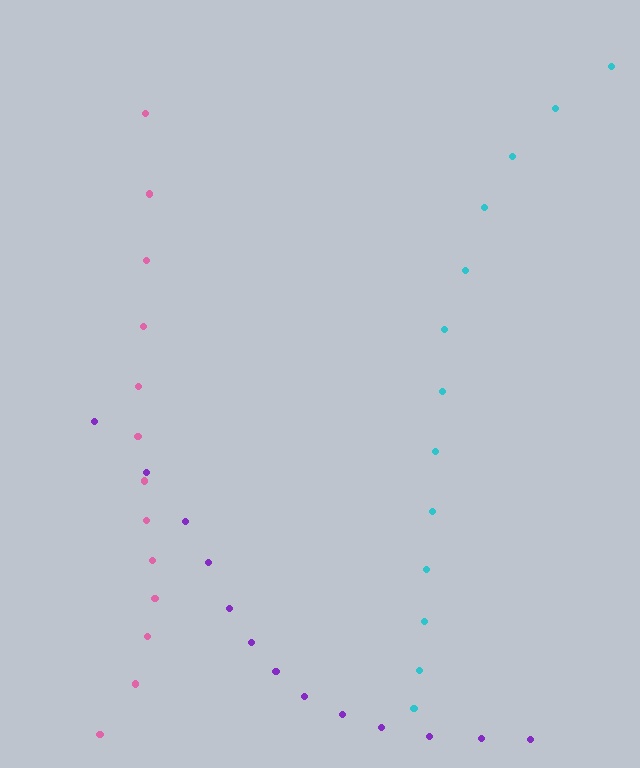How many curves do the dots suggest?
There are 3 distinct paths.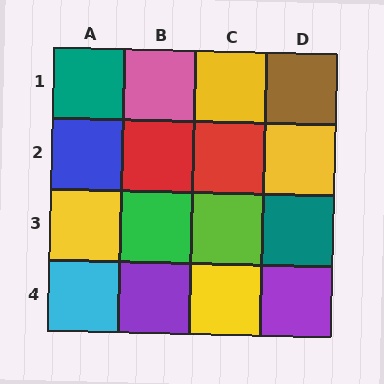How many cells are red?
2 cells are red.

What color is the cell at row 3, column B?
Green.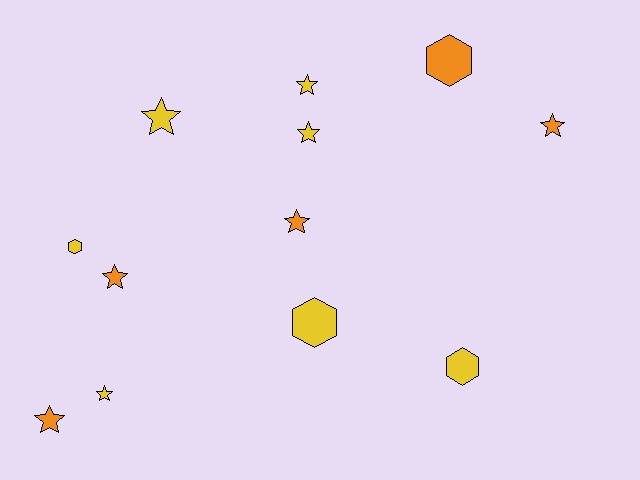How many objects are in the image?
There are 12 objects.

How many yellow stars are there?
There are 4 yellow stars.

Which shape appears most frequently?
Star, with 8 objects.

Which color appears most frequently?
Yellow, with 7 objects.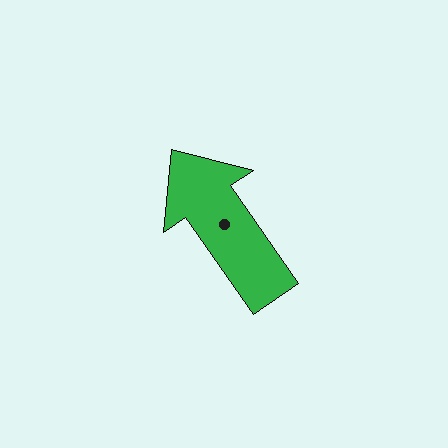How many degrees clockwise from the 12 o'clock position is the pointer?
Approximately 325 degrees.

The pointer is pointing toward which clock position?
Roughly 11 o'clock.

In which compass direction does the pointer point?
Northwest.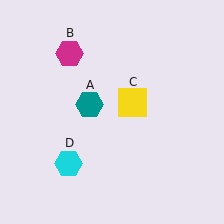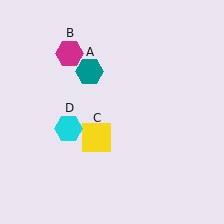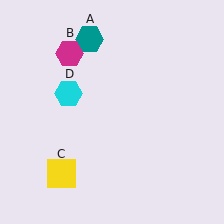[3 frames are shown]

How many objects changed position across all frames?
3 objects changed position: teal hexagon (object A), yellow square (object C), cyan hexagon (object D).